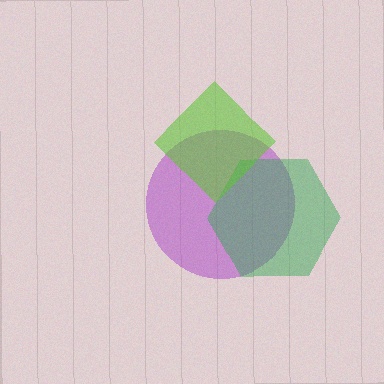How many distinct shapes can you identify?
There are 3 distinct shapes: a purple circle, a green hexagon, a lime diamond.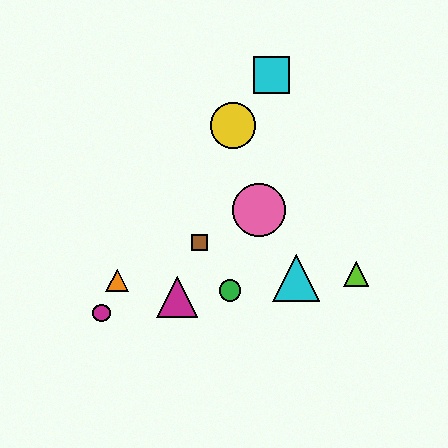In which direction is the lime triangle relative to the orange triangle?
The lime triangle is to the right of the orange triangle.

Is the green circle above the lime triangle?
No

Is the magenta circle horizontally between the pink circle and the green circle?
No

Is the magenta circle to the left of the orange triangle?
Yes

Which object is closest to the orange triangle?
The magenta circle is closest to the orange triangle.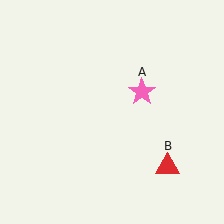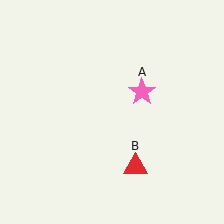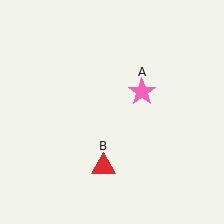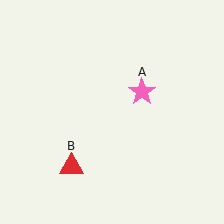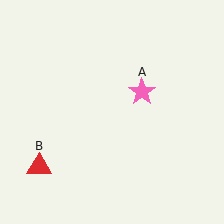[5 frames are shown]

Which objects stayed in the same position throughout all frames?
Pink star (object A) remained stationary.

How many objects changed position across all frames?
1 object changed position: red triangle (object B).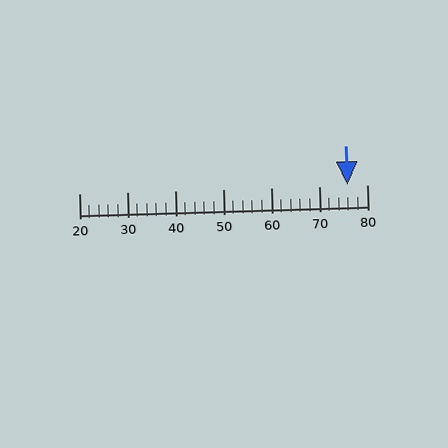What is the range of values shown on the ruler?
The ruler shows values from 20 to 80.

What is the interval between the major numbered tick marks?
The major tick marks are spaced 10 units apart.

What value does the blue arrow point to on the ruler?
The blue arrow points to approximately 76.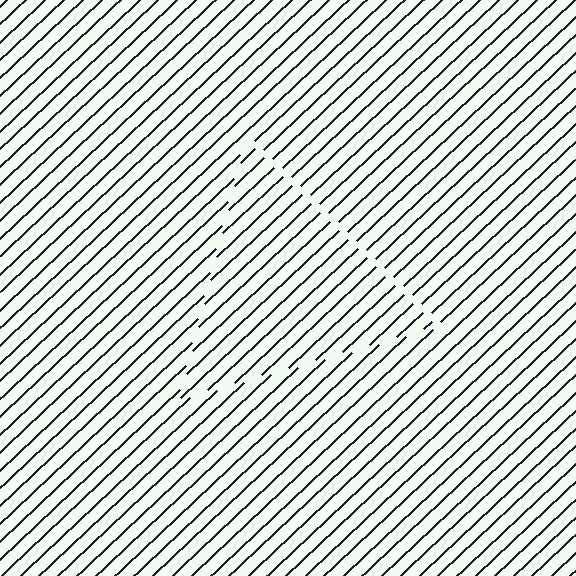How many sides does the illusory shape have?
3 sides — the line-ends trace a triangle.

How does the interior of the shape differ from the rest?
The interior of the shape contains the same grating, shifted by half a period — the contour is defined by the phase discontinuity where line-ends from the inner and outer gratings abut.